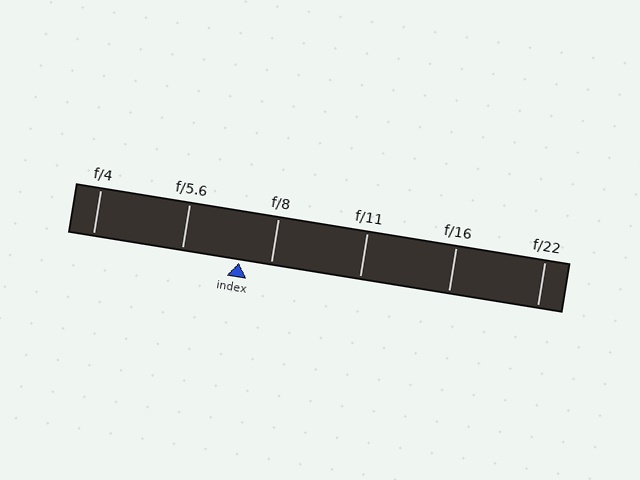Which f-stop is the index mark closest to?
The index mark is closest to f/8.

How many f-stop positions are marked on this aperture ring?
There are 6 f-stop positions marked.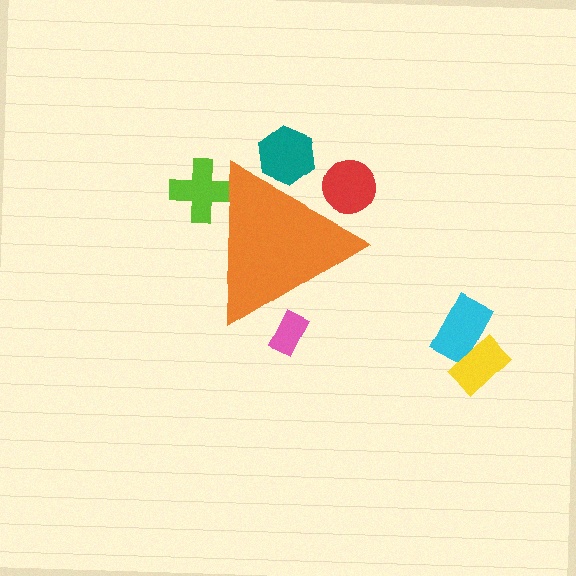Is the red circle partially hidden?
Yes, the red circle is partially hidden behind the orange triangle.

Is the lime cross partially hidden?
Yes, the lime cross is partially hidden behind the orange triangle.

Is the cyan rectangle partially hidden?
No, the cyan rectangle is fully visible.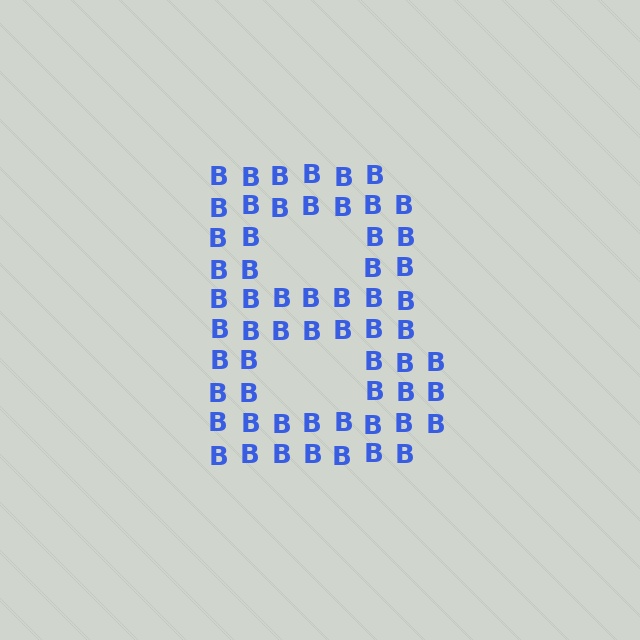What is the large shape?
The large shape is the letter B.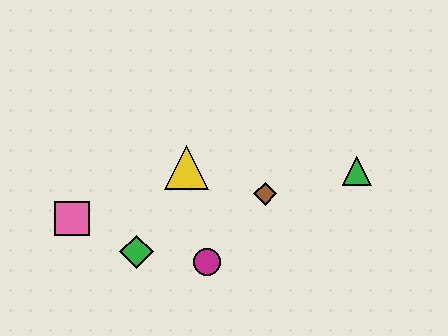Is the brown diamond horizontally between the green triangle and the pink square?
Yes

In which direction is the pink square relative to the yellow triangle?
The pink square is to the left of the yellow triangle.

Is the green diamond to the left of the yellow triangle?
Yes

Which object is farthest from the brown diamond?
The pink square is farthest from the brown diamond.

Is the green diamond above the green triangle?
No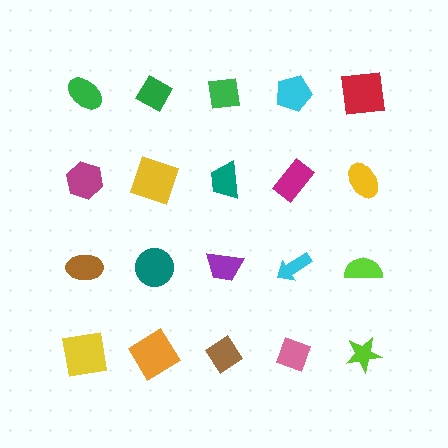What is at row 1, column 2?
A green diamond.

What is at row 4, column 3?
A brown diamond.